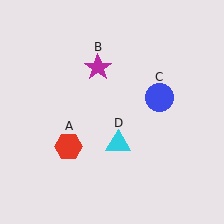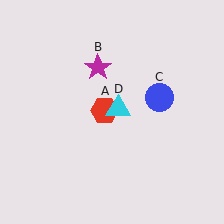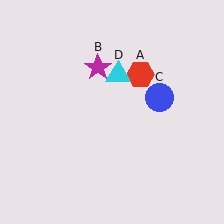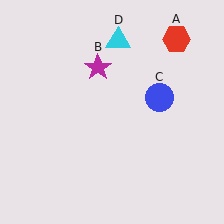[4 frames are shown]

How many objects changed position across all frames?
2 objects changed position: red hexagon (object A), cyan triangle (object D).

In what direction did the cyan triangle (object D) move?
The cyan triangle (object D) moved up.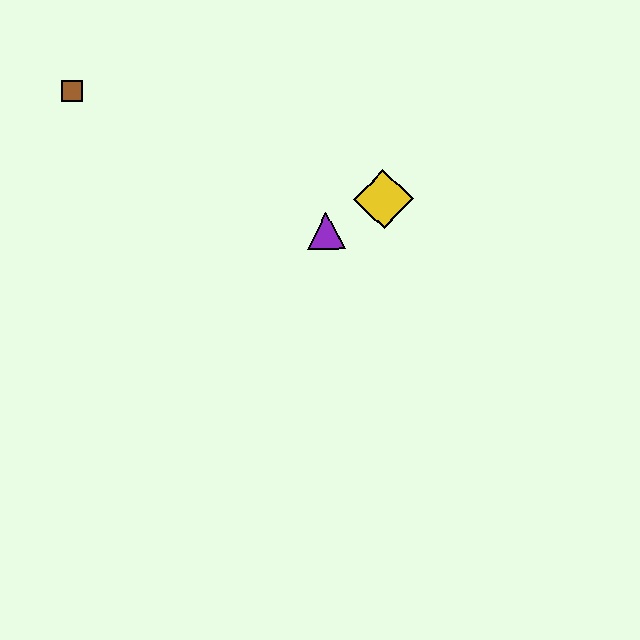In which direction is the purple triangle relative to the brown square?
The purple triangle is to the right of the brown square.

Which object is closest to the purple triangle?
The yellow diamond is closest to the purple triangle.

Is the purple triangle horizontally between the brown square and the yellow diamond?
Yes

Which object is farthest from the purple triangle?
The brown square is farthest from the purple triangle.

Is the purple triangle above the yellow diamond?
No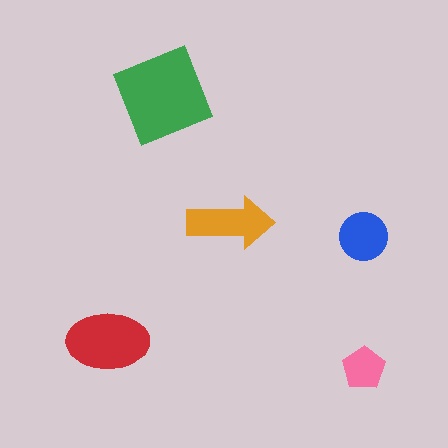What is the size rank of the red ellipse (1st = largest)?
2nd.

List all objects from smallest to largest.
The pink pentagon, the blue circle, the orange arrow, the red ellipse, the green diamond.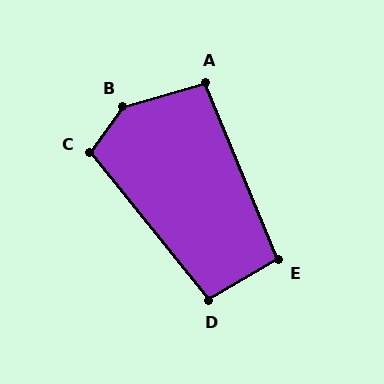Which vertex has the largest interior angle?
B, at approximately 142 degrees.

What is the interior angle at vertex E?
Approximately 98 degrees (obtuse).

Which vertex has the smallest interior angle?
A, at approximately 96 degrees.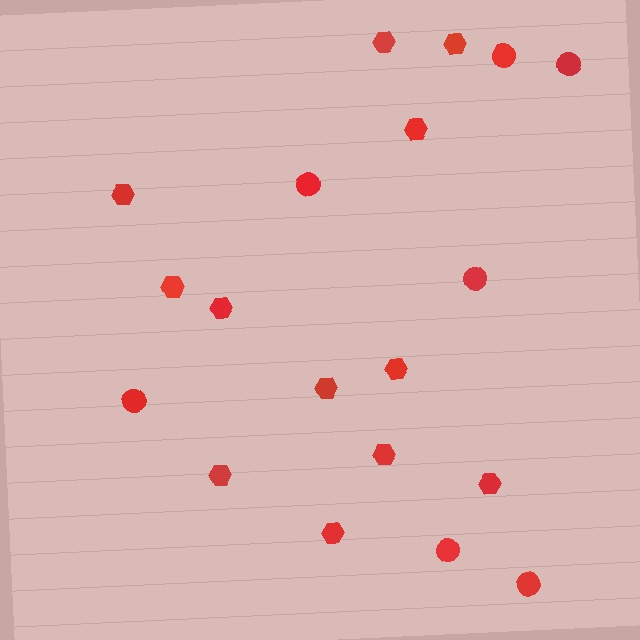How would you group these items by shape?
There are 2 groups: one group of hexagons (12) and one group of circles (7).